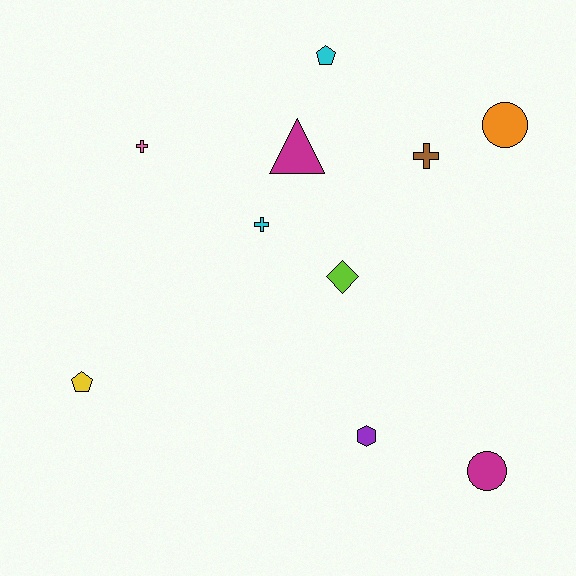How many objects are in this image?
There are 10 objects.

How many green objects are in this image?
There are no green objects.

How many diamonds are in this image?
There is 1 diamond.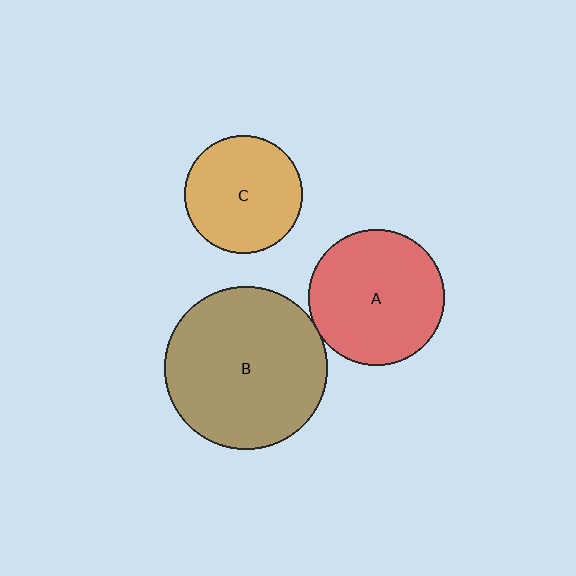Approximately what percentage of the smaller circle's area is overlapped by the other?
Approximately 5%.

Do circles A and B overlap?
Yes.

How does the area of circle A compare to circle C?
Approximately 1.3 times.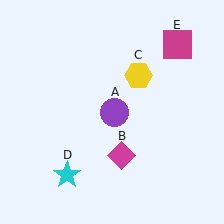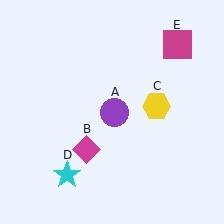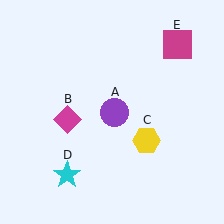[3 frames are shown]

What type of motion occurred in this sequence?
The magenta diamond (object B), yellow hexagon (object C) rotated clockwise around the center of the scene.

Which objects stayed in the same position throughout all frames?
Purple circle (object A) and cyan star (object D) and magenta square (object E) remained stationary.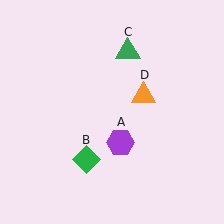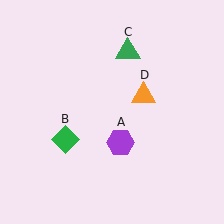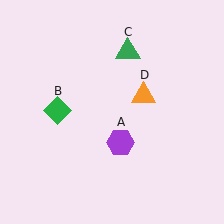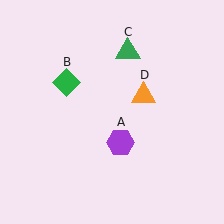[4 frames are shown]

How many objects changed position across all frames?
1 object changed position: green diamond (object B).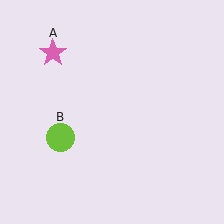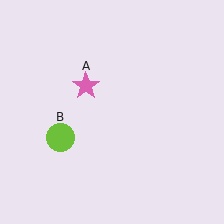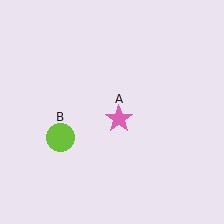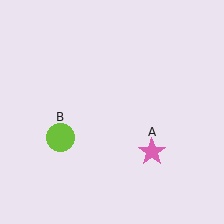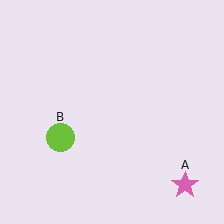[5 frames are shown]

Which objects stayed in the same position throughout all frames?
Lime circle (object B) remained stationary.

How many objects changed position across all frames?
1 object changed position: pink star (object A).